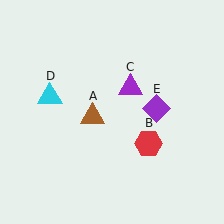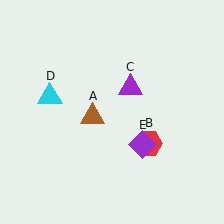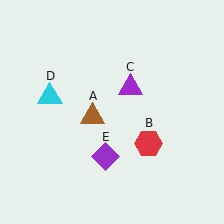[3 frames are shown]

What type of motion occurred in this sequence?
The purple diamond (object E) rotated clockwise around the center of the scene.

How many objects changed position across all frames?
1 object changed position: purple diamond (object E).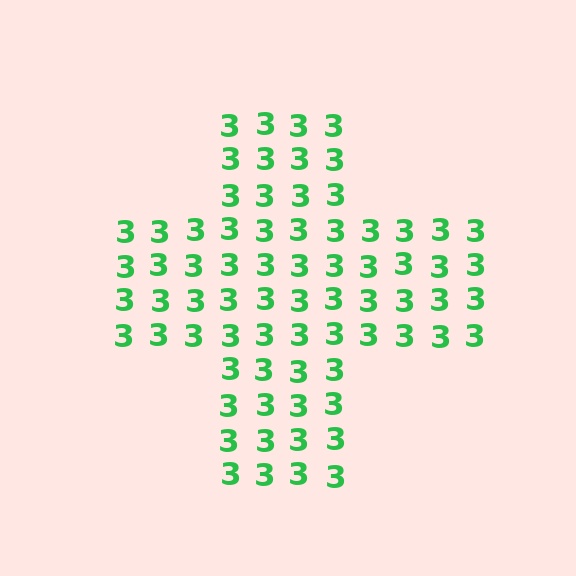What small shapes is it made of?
It is made of small digit 3's.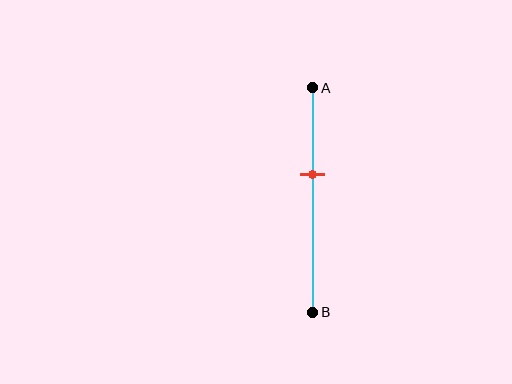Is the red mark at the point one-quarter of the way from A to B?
No, the mark is at about 40% from A, not at the 25% one-quarter point.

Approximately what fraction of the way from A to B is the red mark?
The red mark is approximately 40% of the way from A to B.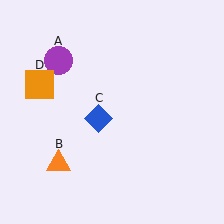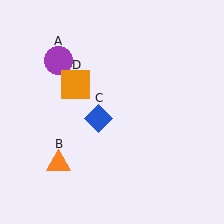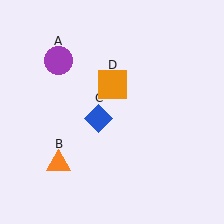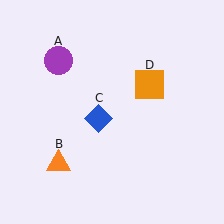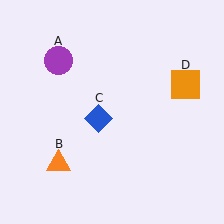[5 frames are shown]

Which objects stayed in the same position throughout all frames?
Purple circle (object A) and orange triangle (object B) and blue diamond (object C) remained stationary.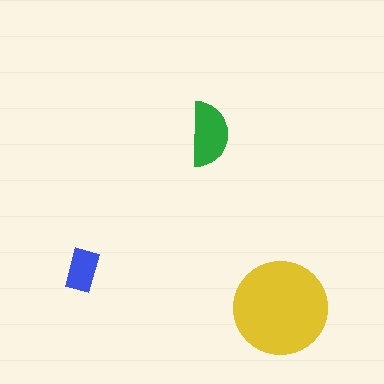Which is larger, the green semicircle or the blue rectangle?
The green semicircle.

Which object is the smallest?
The blue rectangle.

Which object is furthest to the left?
The blue rectangle is leftmost.